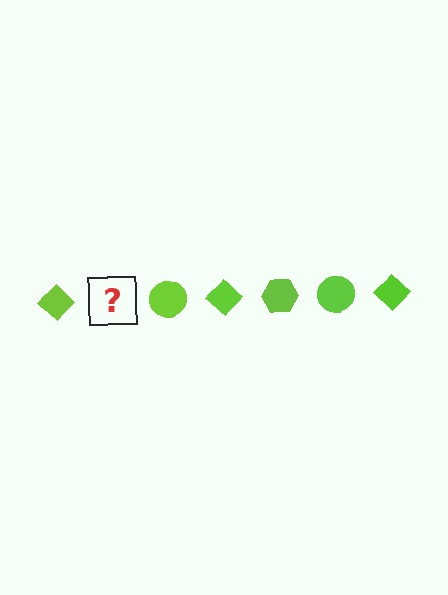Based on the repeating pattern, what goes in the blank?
The blank should be a lime hexagon.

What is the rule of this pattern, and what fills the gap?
The rule is that the pattern cycles through diamond, hexagon, circle shapes in lime. The gap should be filled with a lime hexagon.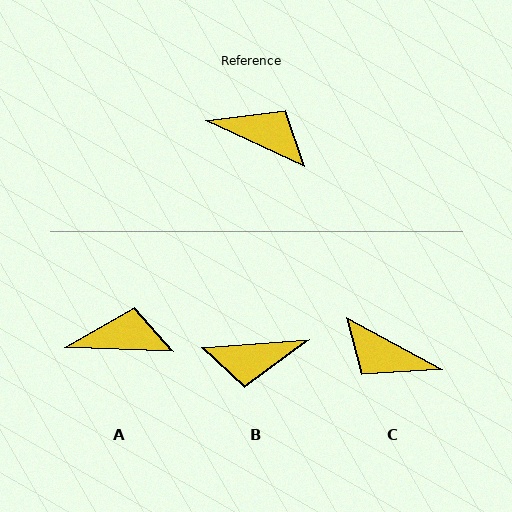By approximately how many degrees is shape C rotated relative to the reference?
Approximately 176 degrees counter-clockwise.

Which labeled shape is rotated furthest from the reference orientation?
C, about 176 degrees away.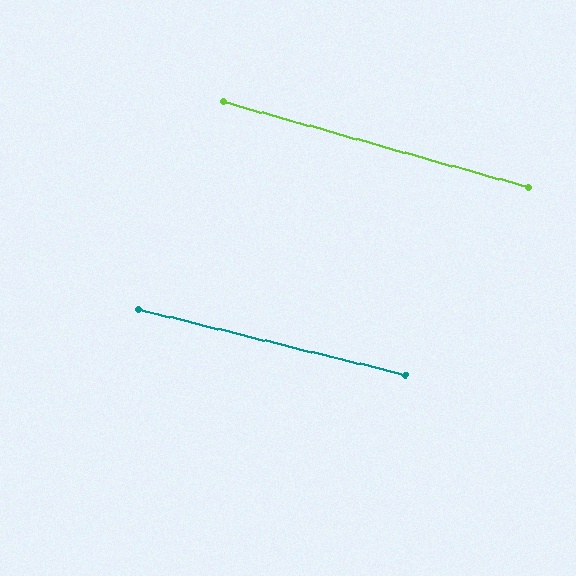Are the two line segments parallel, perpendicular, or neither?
Parallel — their directions differ by only 1.9°.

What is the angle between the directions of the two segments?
Approximately 2 degrees.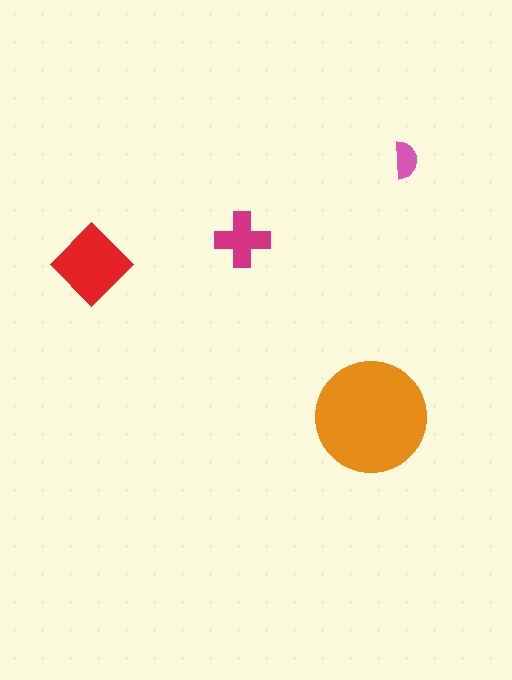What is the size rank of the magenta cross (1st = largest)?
3rd.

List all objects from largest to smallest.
The orange circle, the red diamond, the magenta cross, the pink semicircle.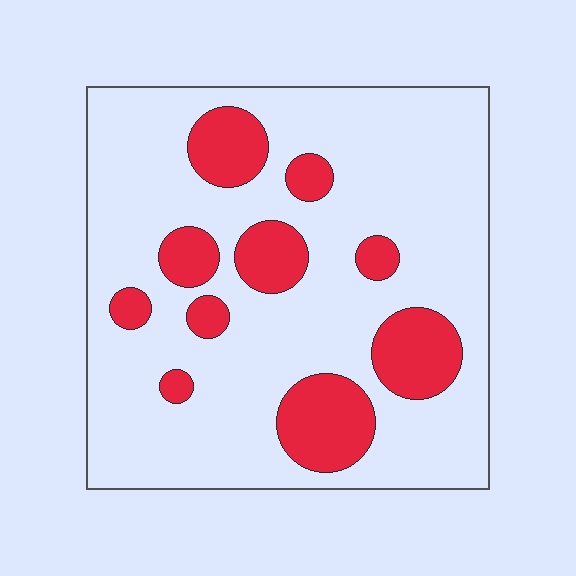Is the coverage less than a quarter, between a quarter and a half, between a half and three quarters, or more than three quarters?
Less than a quarter.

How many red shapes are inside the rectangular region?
10.